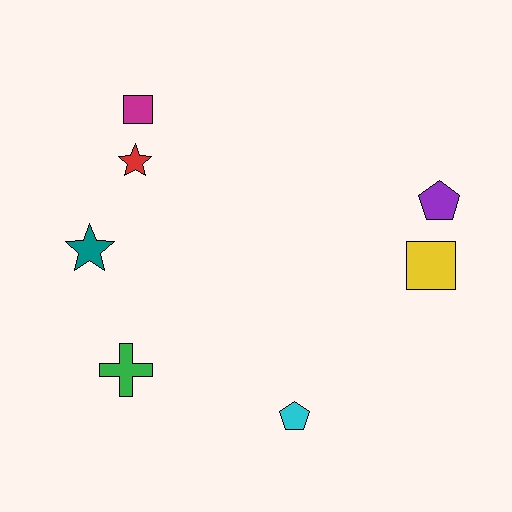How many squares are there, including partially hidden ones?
There are 2 squares.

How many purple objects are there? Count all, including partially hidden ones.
There is 1 purple object.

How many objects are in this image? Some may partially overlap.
There are 7 objects.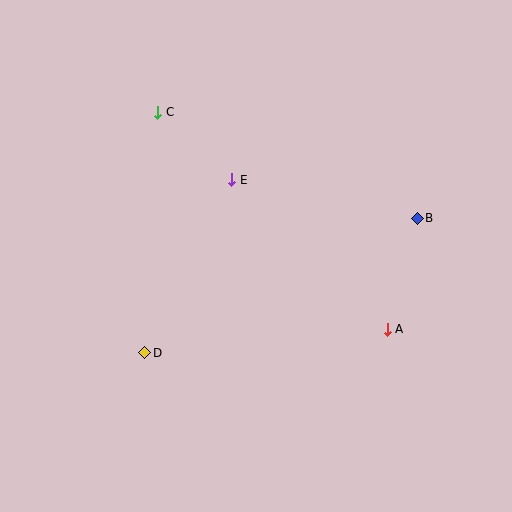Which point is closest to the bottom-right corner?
Point A is closest to the bottom-right corner.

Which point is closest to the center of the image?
Point E at (232, 180) is closest to the center.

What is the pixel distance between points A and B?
The distance between A and B is 115 pixels.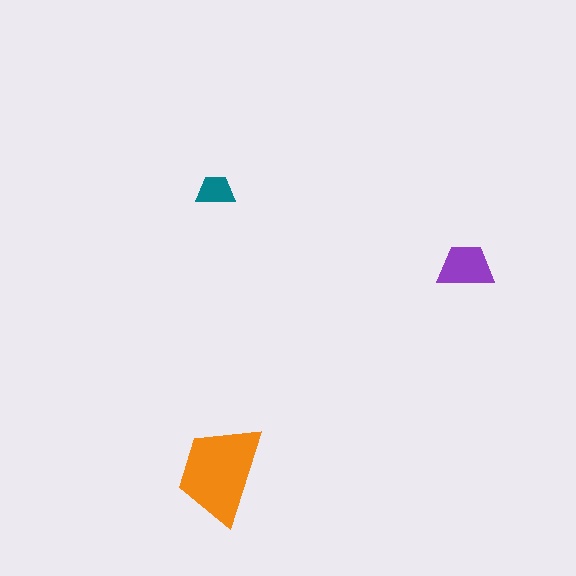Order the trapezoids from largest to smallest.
the orange one, the purple one, the teal one.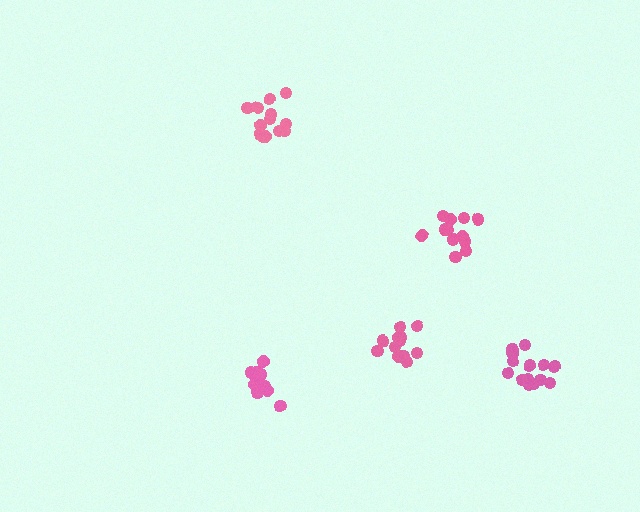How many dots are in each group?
Group 1: 14 dots, Group 2: 13 dots, Group 3: 11 dots, Group 4: 12 dots, Group 5: 12 dots (62 total).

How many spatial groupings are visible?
There are 5 spatial groupings.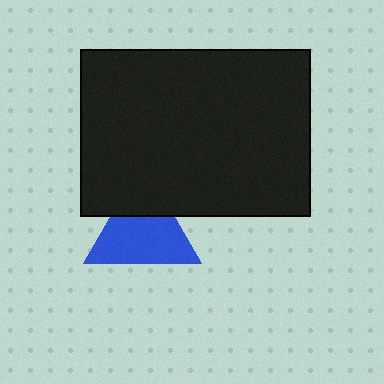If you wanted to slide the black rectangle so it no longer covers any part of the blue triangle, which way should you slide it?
Slide it up — that is the most direct way to separate the two shapes.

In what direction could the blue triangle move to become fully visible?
The blue triangle could move down. That would shift it out from behind the black rectangle entirely.